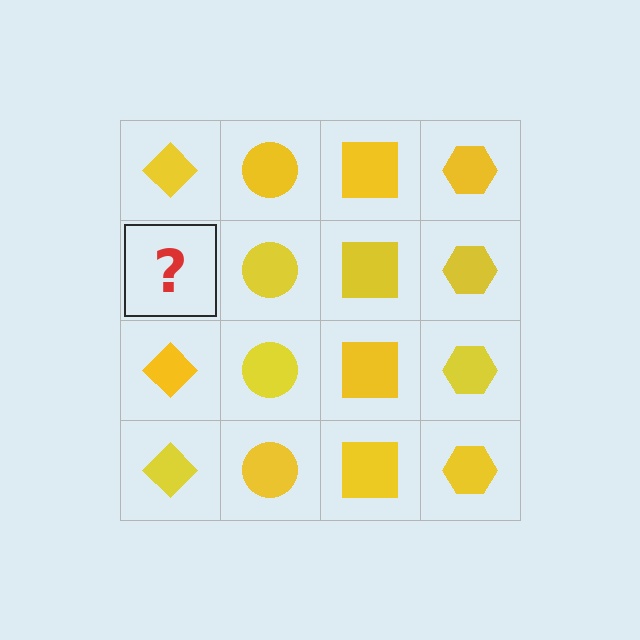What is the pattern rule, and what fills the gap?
The rule is that each column has a consistent shape. The gap should be filled with a yellow diamond.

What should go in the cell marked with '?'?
The missing cell should contain a yellow diamond.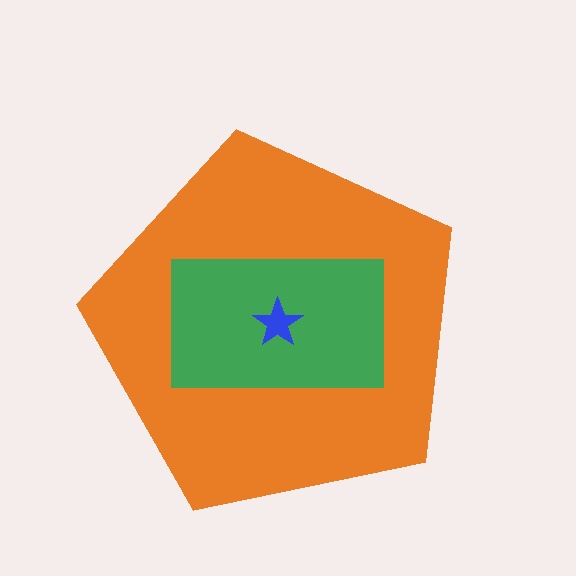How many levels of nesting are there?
3.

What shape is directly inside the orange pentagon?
The green rectangle.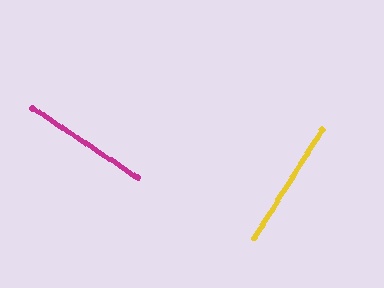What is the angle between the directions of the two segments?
Approximately 89 degrees.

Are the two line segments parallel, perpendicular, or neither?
Perpendicular — they meet at approximately 89°.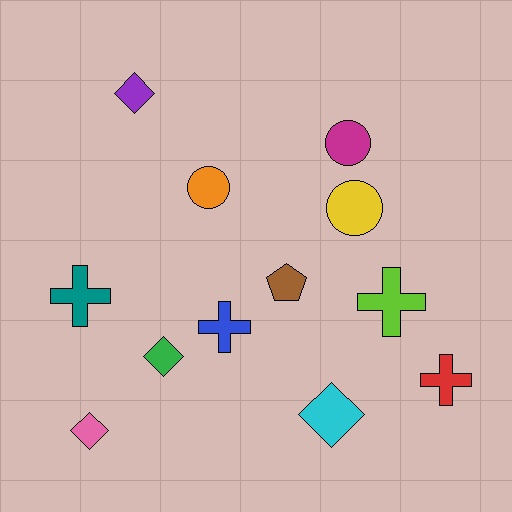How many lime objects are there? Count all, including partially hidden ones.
There is 1 lime object.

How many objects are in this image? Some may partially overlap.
There are 12 objects.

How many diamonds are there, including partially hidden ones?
There are 4 diamonds.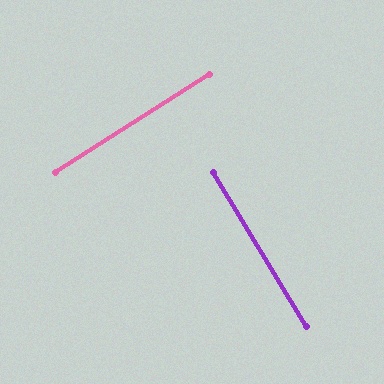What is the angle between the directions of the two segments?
Approximately 89 degrees.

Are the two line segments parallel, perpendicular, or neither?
Perpendicular — they meet at approximately 89°.